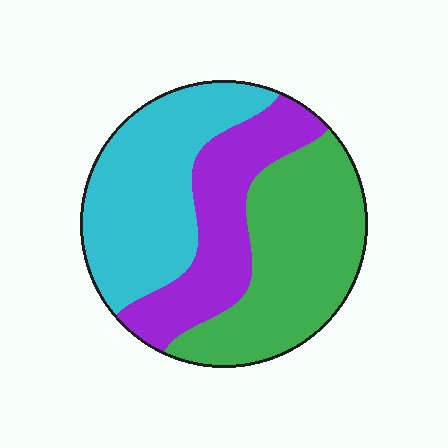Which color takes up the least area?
Purple, at roughly 25%.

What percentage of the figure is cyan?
Cyan covers around 35% of the figure.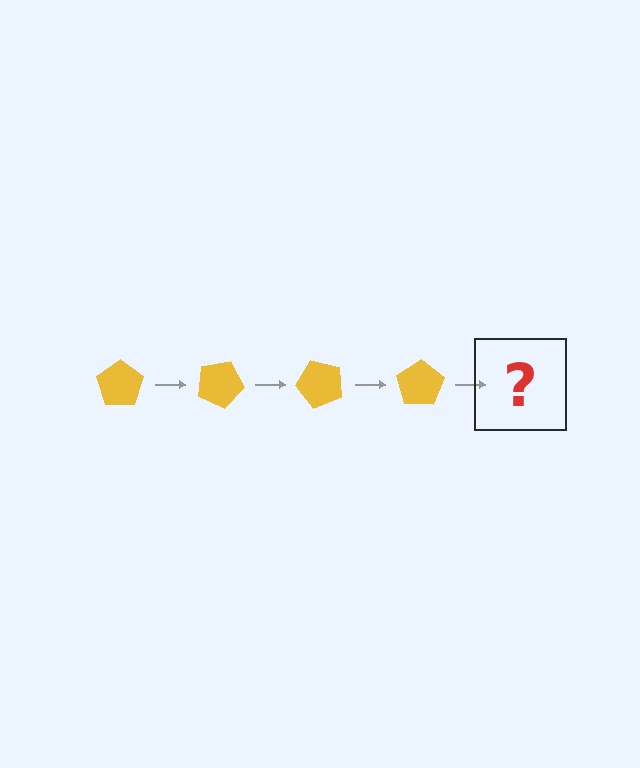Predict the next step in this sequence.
The next step is a yellow pentagon rotated 100 degrees.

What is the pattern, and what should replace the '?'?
The pattern is that the pentagon rotates 25 degrees each step. The '?' should be a yellow pentagon rotated 100 degrees.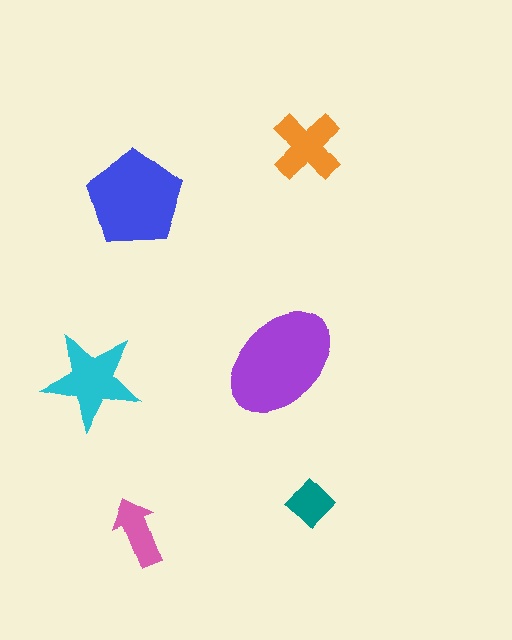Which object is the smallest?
The teal diamond.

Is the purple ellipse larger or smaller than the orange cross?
Larger.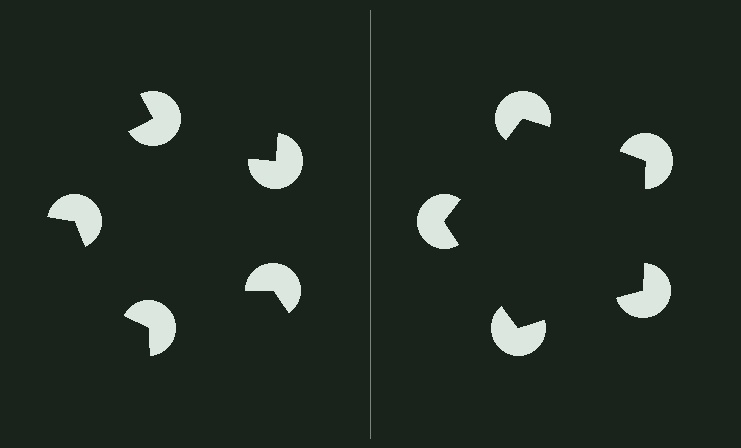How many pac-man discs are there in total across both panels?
10 — 5 on each side.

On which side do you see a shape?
An illusory pentagon appears on the right side. On the left side the wedge cuts are rotated, so no coherent shape forms.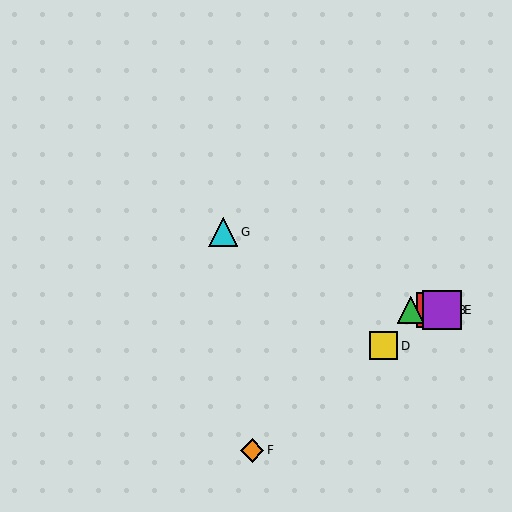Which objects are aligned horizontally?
Objects A, B, C, E are aligned horizontally.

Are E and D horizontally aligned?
No, E is at y≈310 and D is at y≈346.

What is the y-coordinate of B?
Object B is at y≈310.